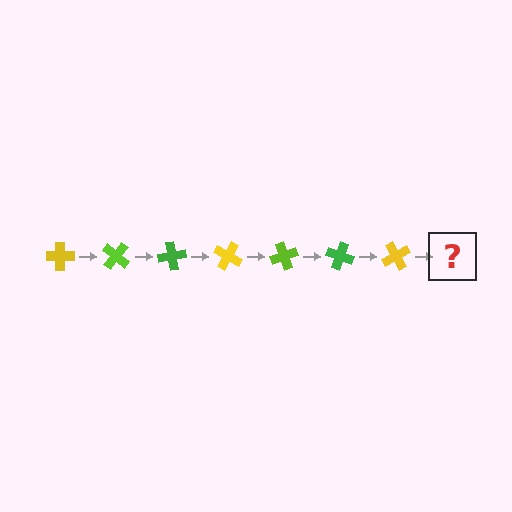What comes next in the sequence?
The next element should be a lime cross, rotated 280 degrees from the start.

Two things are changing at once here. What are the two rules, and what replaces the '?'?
The two rules are that it rotates 40 degrees each step and the color cycles through yellow, lime, and green. The '?' should be a lime cross, rotated 280 degrees from the start.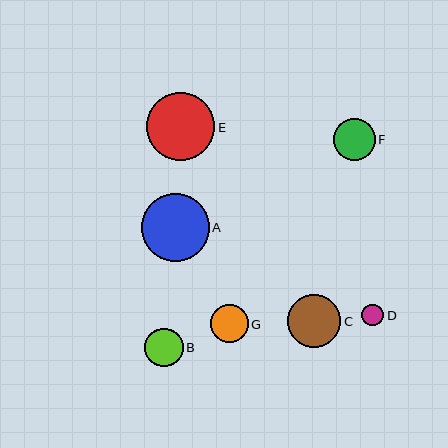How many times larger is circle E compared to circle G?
Circle E is approximately 1.8 times the size of circle G.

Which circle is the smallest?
Circle D is the smallest with a size of approximately 22 pixels.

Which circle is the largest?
Circle A is the largest with a size of approximately 68 pixels.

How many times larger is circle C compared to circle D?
Circle C is approximately 2.5 times the size of circle D.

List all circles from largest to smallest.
From largest to smallest: A, E, C, F, B, G, D.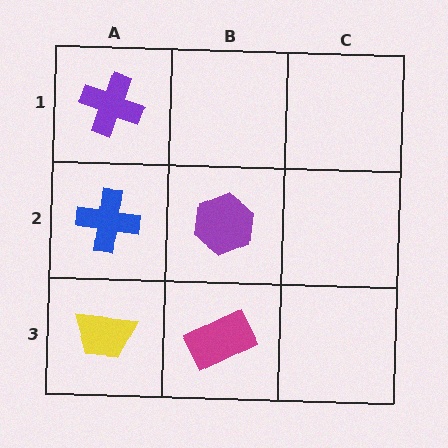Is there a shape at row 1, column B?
No, that cell is empty.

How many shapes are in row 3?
2 shapes.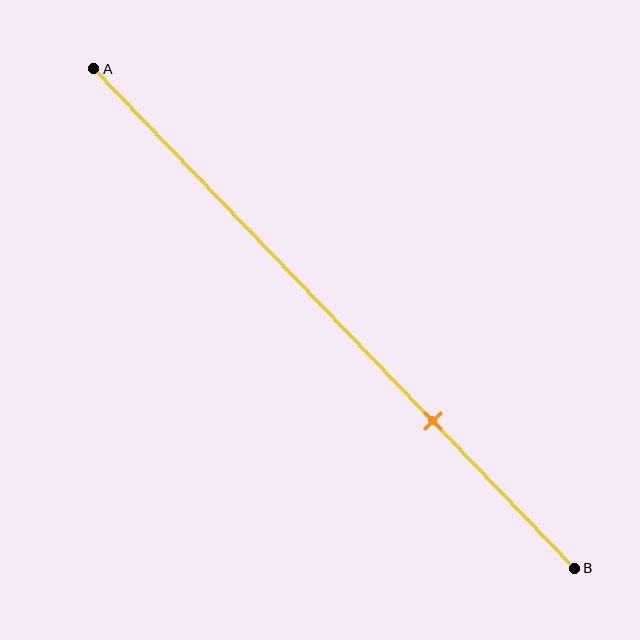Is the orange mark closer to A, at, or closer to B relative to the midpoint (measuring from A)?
The orange mark is closer to point B than the midpoint of segment AB.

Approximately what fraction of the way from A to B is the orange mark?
The orange mark is approximately 70% of the way from A to B.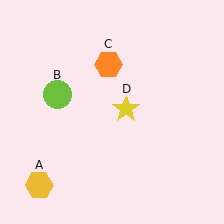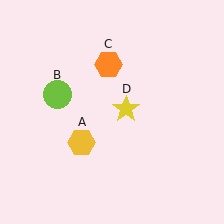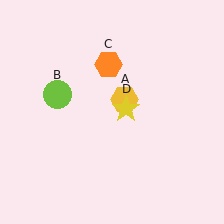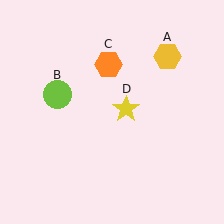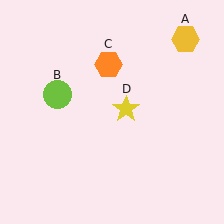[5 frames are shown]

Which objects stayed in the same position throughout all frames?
Lime circle (object B) and orange hexagon (object C) and yellow star (object D) remained stationary.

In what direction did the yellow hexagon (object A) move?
The yellow hexagon (object A) moved up and to the right.